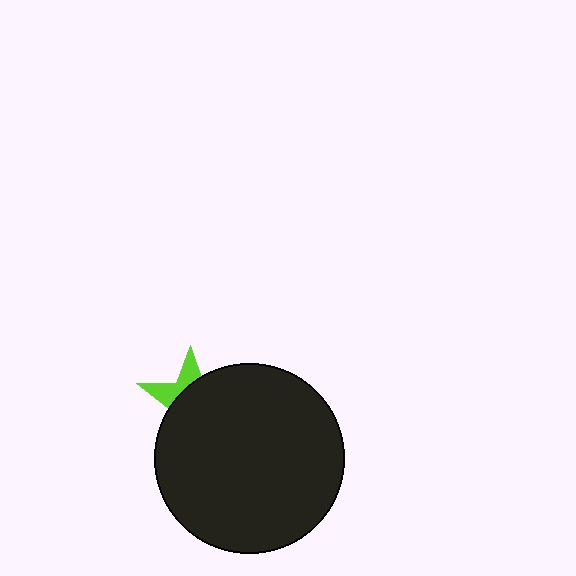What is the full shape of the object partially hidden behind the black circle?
The partially hidden object is a lime star.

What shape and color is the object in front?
The object in front is a black circle.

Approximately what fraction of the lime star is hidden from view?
Roughly 70% of the lime star is hidden behind the black circle.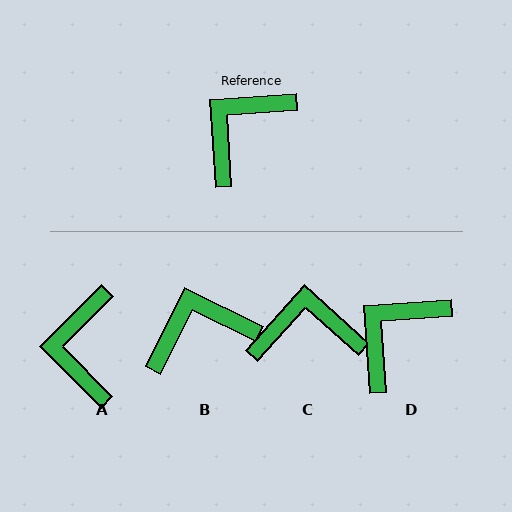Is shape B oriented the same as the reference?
No, it is off by about 30 degrees.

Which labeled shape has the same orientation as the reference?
D.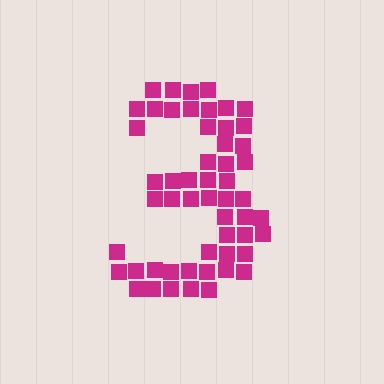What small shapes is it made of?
It is made of small squares.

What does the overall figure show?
The overall figure shows the digit 3.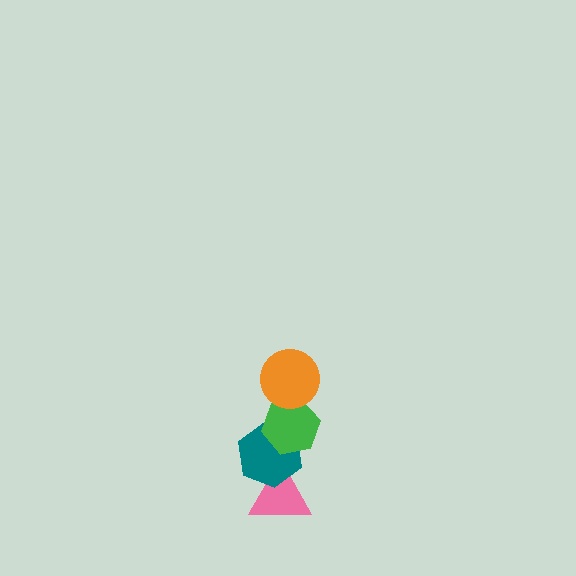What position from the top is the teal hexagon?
The teal hexagon is 3rd from the top.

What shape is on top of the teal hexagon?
The green hexagon is on top of the teal hexagon.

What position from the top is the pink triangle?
The pink triangle is 4th from the top.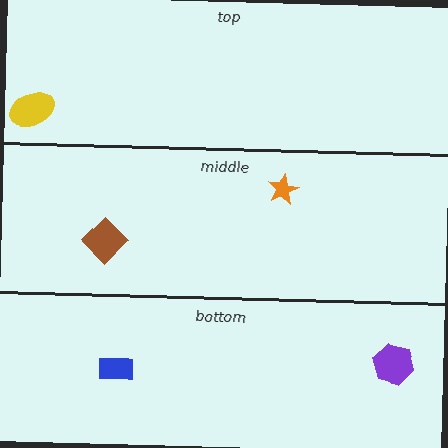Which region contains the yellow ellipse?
The top region.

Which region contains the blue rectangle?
The bottom region.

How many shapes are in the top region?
1.